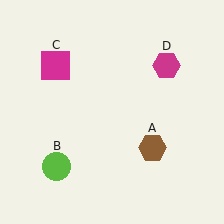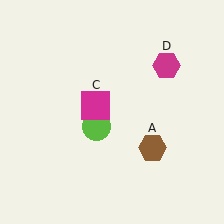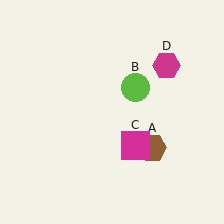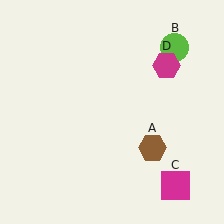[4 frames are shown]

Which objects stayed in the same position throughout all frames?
Brown hexagon (object A) and magenta hexagon (object D) remained stationary.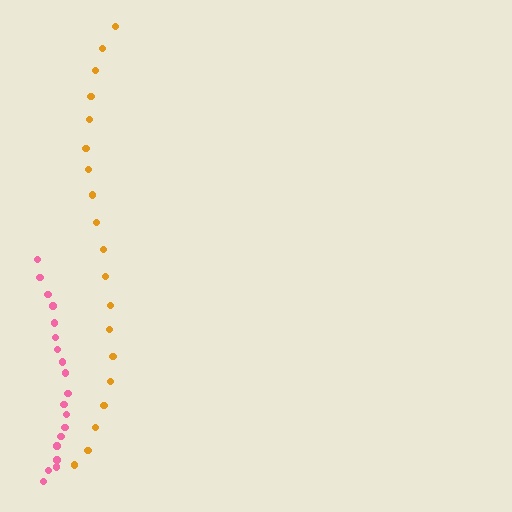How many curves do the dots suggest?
There are 2 distinct paths.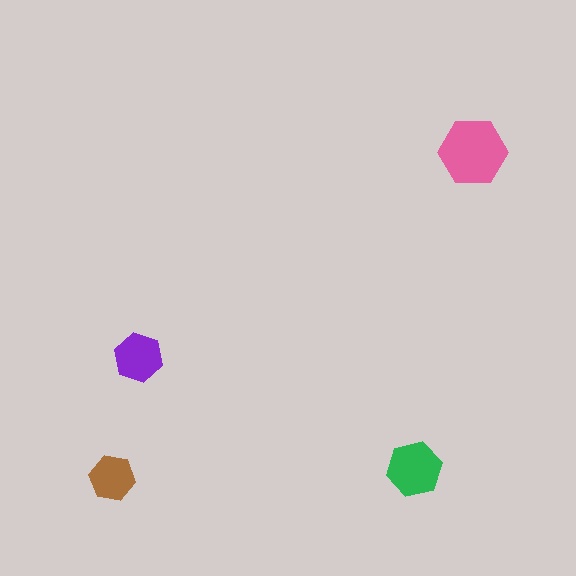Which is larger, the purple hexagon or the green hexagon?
The green one.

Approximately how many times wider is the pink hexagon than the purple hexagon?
About 1.5 times wider.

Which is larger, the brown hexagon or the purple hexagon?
The purple one.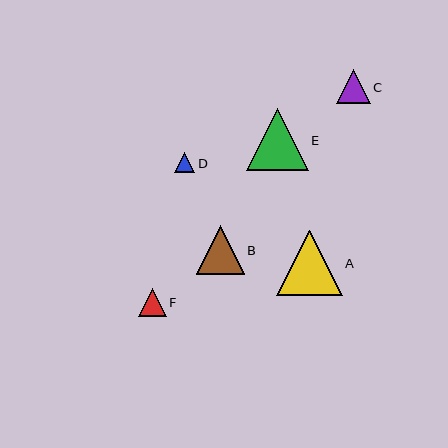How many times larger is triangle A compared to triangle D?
Triangle A is approximately 3.2 times the size of triangle D.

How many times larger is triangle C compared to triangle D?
Triangle C is approximately 1.7 times the size of triangle D.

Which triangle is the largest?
Triangle A is the largest with a size of approximately 65 pixels.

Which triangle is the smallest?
Triangle D is the smallest with a size of approximately 20 pixels.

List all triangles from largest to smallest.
From largest to smallest: A, E, B, C, F, D.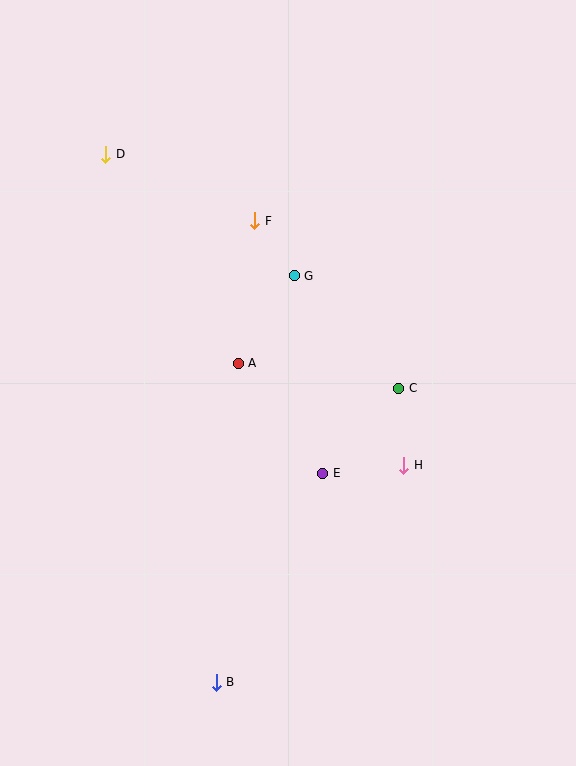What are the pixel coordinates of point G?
Point G is at (294, 276).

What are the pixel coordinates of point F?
Point F is at (255, 221).